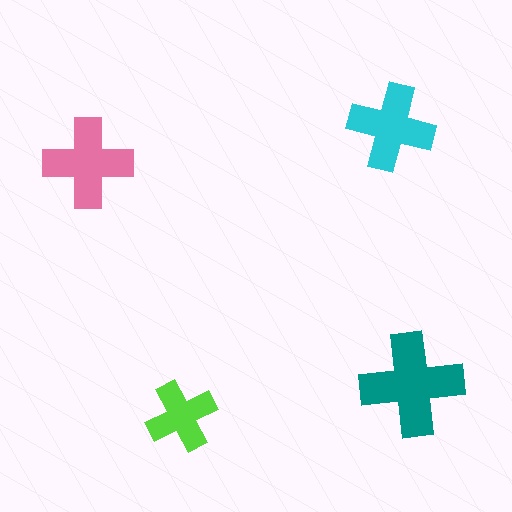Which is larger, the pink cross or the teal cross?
The teal one.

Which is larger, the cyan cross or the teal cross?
The teal one.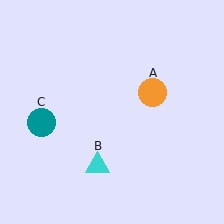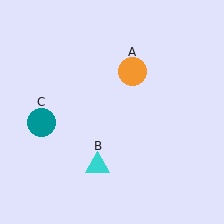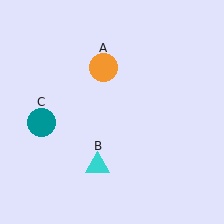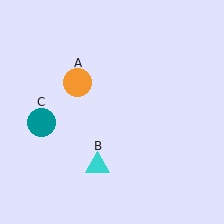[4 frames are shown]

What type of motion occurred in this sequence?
The orange circle (object A) rotated counterclockwise around the center of the scene.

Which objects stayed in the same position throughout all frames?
Cyan triangle (object B) and teal circle (object C) remained stationary.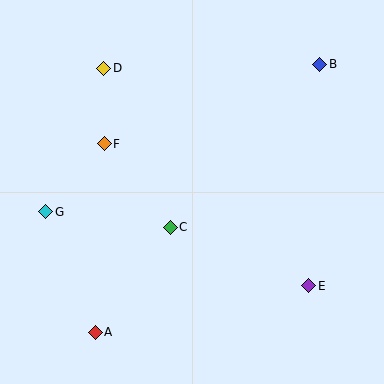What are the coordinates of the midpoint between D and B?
The midpoint between D and B is at (212, 66).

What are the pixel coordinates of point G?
Point G is at (46, 212).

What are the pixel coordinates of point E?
Point E is at (309, 286).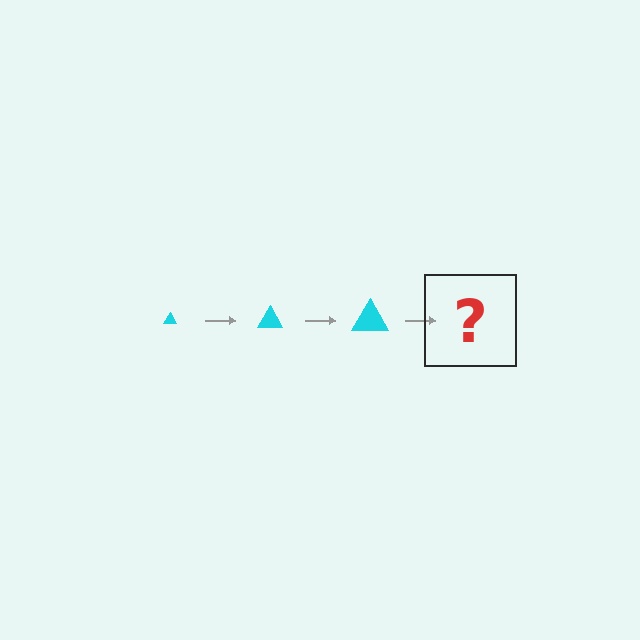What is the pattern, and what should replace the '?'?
The pattern is that the triangle gets progressively larger each step. The '?' should be a cyan triangle, larger than the previous one.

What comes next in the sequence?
The next element should be a cyan triangle, larger than the previous one.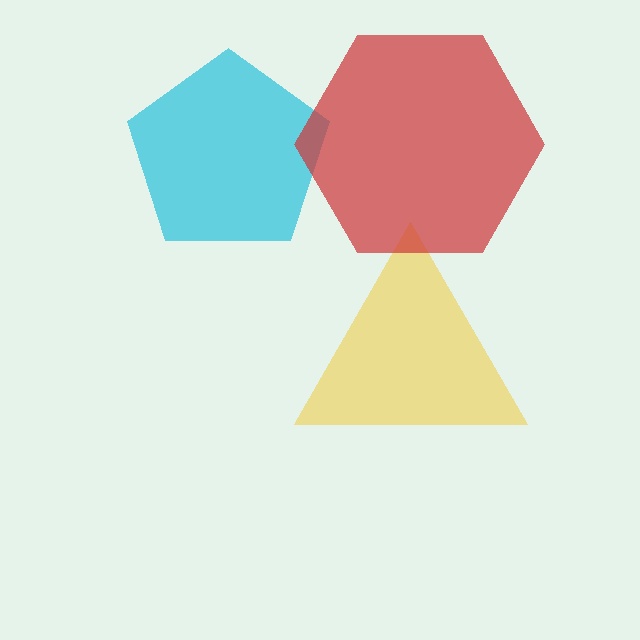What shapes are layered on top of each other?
The layered shapes are: a cyan pentagon, a yellow triangle, a red hexagon.